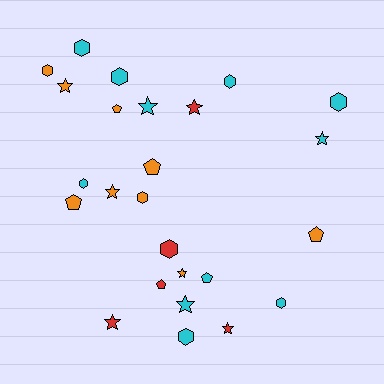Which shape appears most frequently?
Hexagon, with 10 objects.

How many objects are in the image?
There are 25 objects.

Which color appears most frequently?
Cyan, with 11 objects.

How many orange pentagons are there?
There are 4 orange pentagons.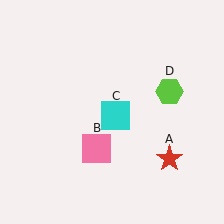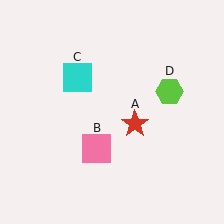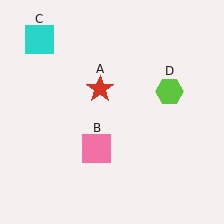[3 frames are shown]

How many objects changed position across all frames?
2 objects changed position: red star (object A), cyan square (object C).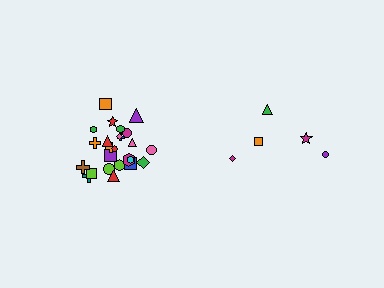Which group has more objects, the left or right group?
The left group.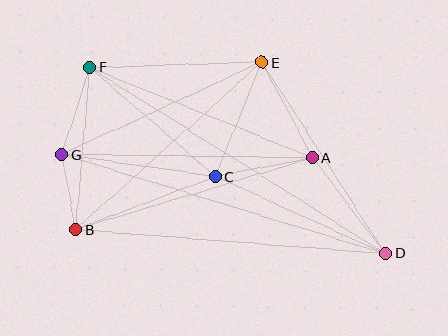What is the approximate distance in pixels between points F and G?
The distance between F and G is approximately 91 pixels.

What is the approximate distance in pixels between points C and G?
The distance between C and G is approximately 155 pixels.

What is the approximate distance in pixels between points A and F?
The distance between A and F is approximately 240 pixels.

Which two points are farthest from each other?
Points D and F are farthest from each other.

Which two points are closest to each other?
Points B and G are closest to each other.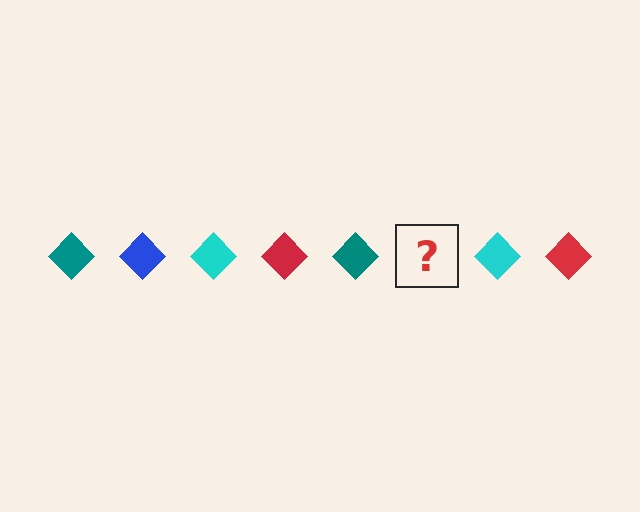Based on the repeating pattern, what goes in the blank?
The blank should be a blue diamond.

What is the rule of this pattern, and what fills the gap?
The rule is that the pattern cycles through teal, blue, cyan, red diamonds. The gap should be filled with a blue diamond.